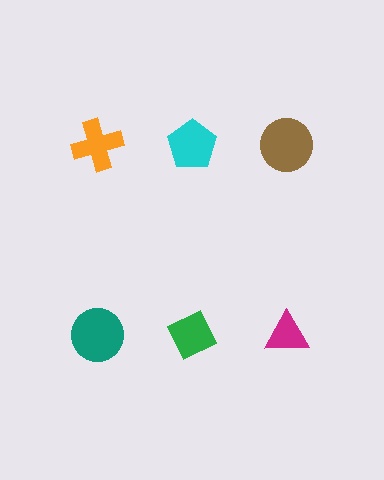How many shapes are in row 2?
3 shapes.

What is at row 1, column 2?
A cyan pentagon.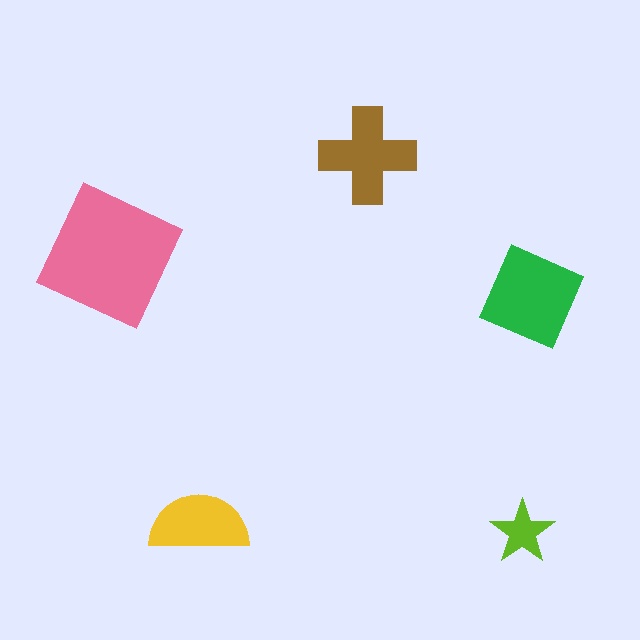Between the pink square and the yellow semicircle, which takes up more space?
The pink square.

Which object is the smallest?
The lime star.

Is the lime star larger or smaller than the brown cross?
Smaller.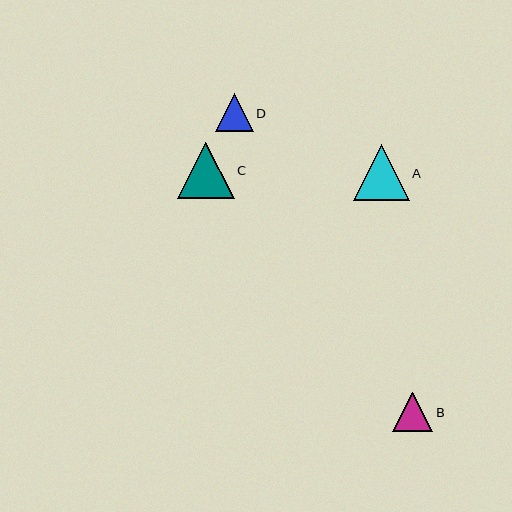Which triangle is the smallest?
Triangle D is the smallest with a size of approximately 38 pixels.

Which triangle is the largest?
Triangle C is the largest with a size of approximately 57 pixels.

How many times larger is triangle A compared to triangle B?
Triangle A is approximately 1.4 times the size of triangle B.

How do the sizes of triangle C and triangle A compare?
Triangle C and triangle A are approximately the same size.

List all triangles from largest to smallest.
From largest to smallest: C, A, B, D.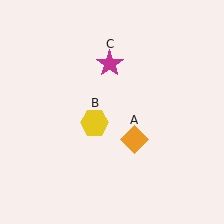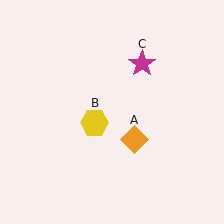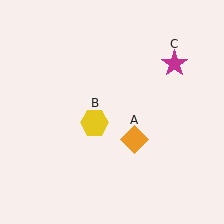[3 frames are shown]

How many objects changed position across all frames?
1 object changed position: magenta star (object C).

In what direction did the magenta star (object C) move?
The magenta star (object C) moved right.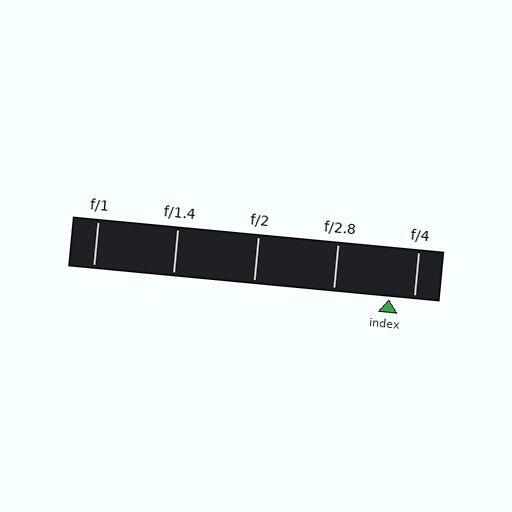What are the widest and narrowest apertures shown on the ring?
The widest aperture shown is f/1 and the narrowest is f/4.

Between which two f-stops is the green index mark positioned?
The index mark is between f/2.8 and f/4.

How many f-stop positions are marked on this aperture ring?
There are 5 f-stop positions marked.